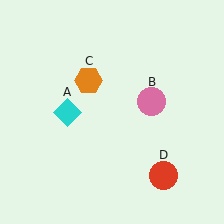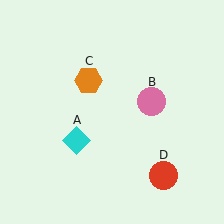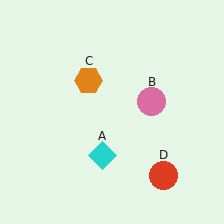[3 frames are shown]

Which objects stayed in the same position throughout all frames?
Pink circle (object B) and orange hexagon (object C) and red circle (object D) remained stationary.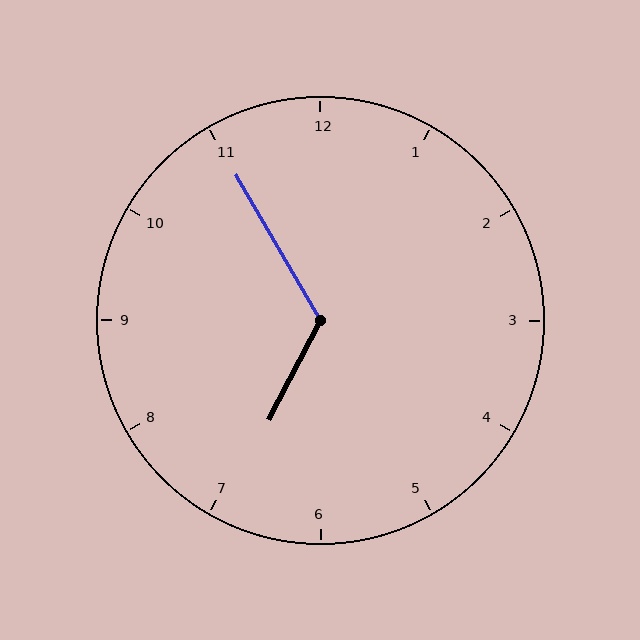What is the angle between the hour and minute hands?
Approximately 122 degrees.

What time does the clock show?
6:55.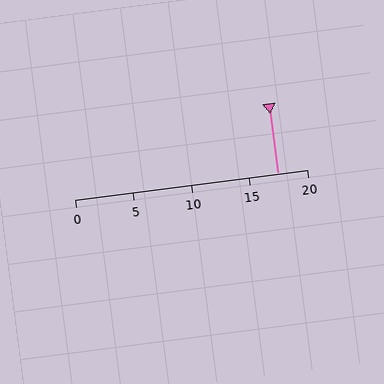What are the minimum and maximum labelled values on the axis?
The axis runs from 0 to 20.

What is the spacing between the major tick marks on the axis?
The major ticks are spaced 5 apart.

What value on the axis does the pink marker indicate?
The marker indicates approximately 17.5.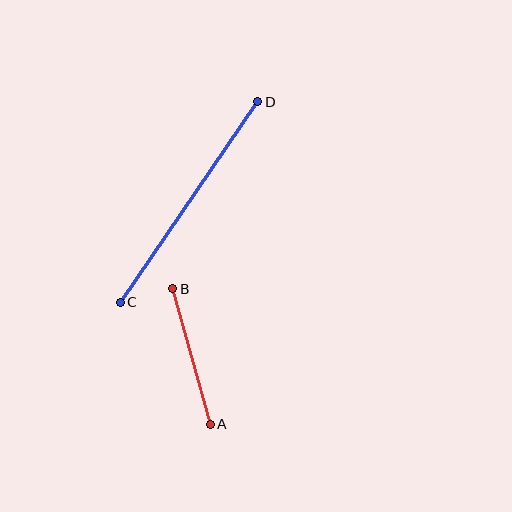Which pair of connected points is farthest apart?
Points C and D are farthest apart.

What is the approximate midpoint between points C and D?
The midpoint is at approximately (189, 202) pixels.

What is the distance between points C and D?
The distance is approximately 243 pixels.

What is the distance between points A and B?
The distance is approximately 141 pixels.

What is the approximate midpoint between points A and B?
The midpoint is at approximately (192, 356) pixels.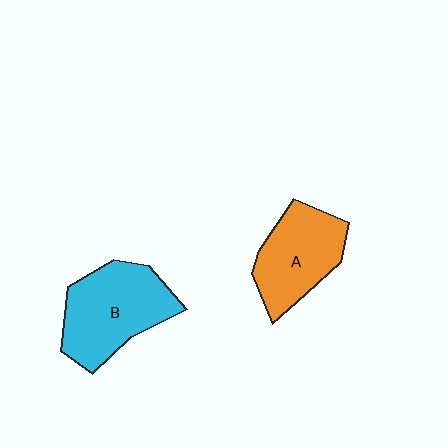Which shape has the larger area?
Shape B (cyan).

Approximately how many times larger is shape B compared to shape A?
Approximately 1.2 times.